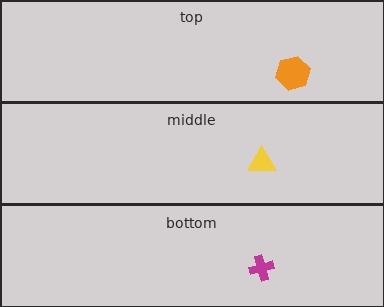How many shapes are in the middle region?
1.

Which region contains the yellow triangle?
The middle region.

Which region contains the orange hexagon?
The top region.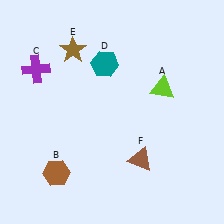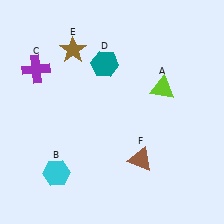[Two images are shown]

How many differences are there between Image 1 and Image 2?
There is 1 difference between the two images.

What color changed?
The hexagon (B) changed from brown in Image 1 to cyan in Image 2.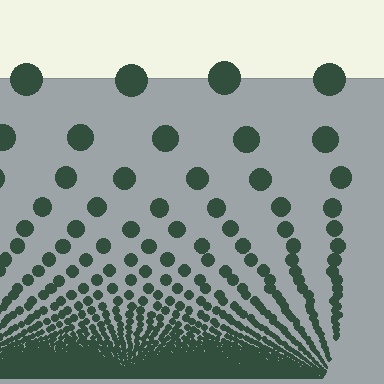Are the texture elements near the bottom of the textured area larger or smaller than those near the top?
Smaller. The gradient is inverted — elements near the bottom are smaller and denser.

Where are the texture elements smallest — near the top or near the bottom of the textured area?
Near the bottom.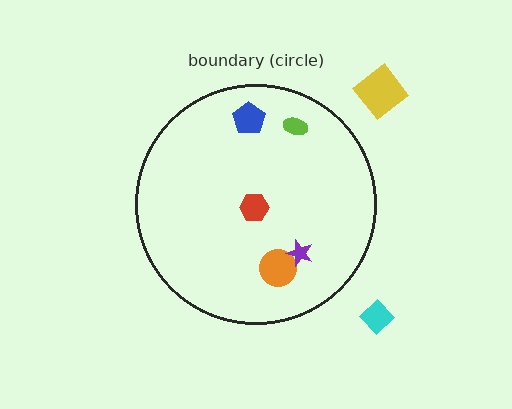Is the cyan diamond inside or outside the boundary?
Outside.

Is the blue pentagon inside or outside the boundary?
Inside.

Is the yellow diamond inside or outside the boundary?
Outside.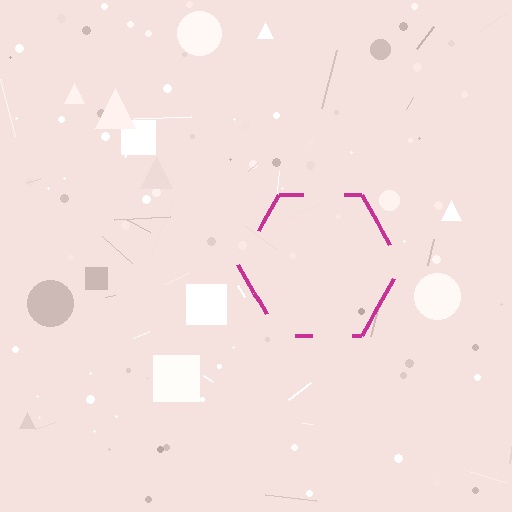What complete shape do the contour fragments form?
The contour fragments form a hexagon.